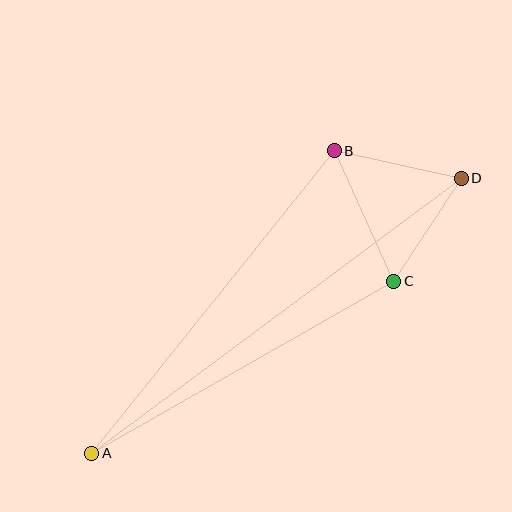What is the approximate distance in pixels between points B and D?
The distance between B and D is approximately 130 pixels.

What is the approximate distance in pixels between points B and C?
The distance between B and C is approximately 143 pixels.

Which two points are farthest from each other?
Points A and D are farthest from each other.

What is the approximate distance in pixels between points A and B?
The distance between A and B is approximately 388 pixels.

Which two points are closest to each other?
Points C and D are closest to each other.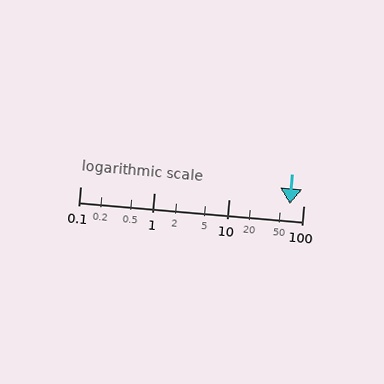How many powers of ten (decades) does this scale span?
The scale spans 3 decades, from 0.1 to 100.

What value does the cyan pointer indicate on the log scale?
The pointer indicates approximately 66.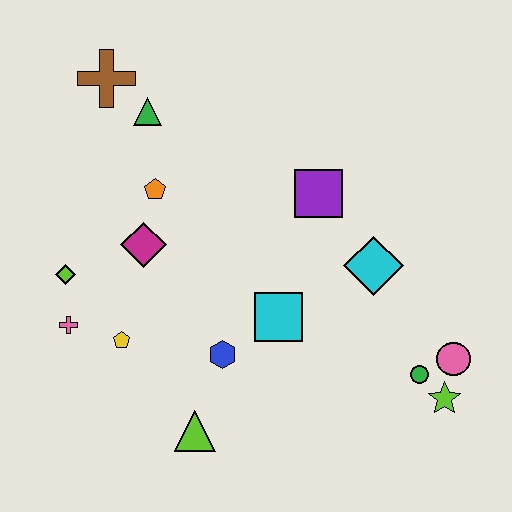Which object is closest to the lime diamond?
The pink cross is closest to the lime diamond.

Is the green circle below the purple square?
Yes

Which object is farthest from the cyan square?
The brown cross is farthest from the cyan square.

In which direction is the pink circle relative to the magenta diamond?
The pink circle is to the right of the magenta diamond.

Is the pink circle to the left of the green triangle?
No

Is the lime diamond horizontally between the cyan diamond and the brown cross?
No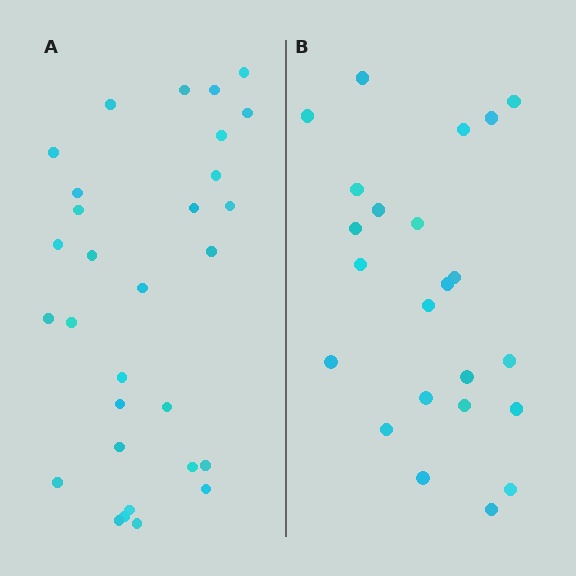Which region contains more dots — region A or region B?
Region A (the left region) has more dots.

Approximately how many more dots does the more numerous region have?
Region A has roughly 8 or so more dots than region B.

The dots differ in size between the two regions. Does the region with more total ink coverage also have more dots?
No. Region B has more total ink coverage because its dots are larger, but region A actually contains more individual dots. Total area can be misleading — the number of items is what matters here.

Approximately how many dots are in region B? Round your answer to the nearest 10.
About 20 dots. (The exact count is 23, which rounds to 20.)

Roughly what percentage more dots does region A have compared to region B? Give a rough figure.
About 30% more.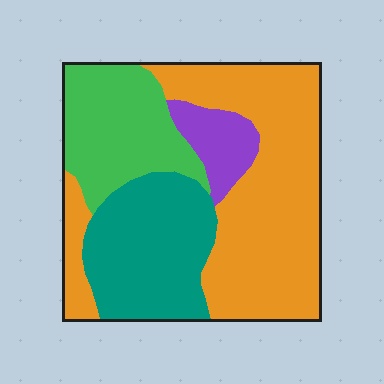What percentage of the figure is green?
Green takes up about one fifth (1/5) of the figure.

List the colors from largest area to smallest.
From largest to smallest: orange, teal, green, purple.